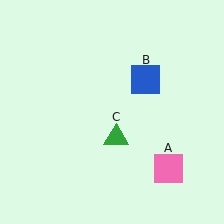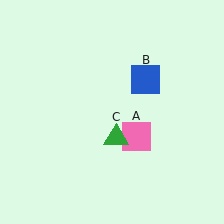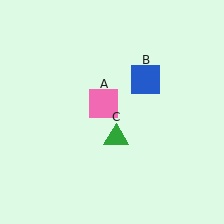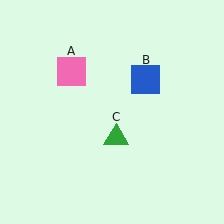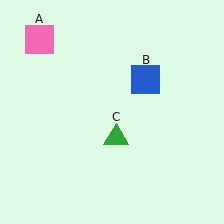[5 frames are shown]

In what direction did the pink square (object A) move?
The pink square (object A) moved up and to the left.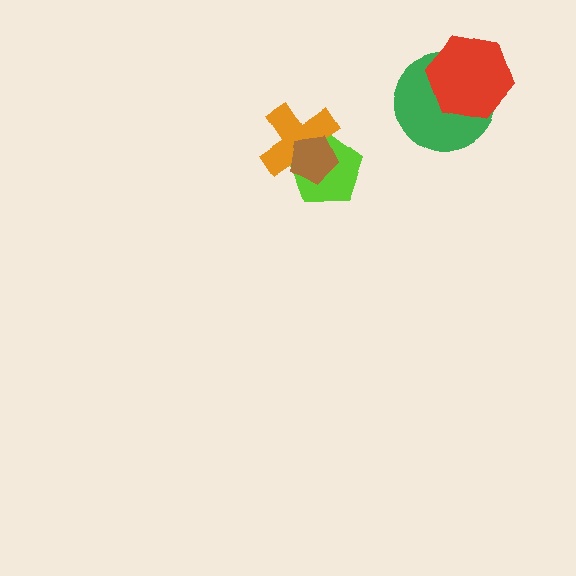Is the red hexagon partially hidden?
No, no other shape covers it.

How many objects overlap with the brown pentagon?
2 objects overlap with the brown pentagon.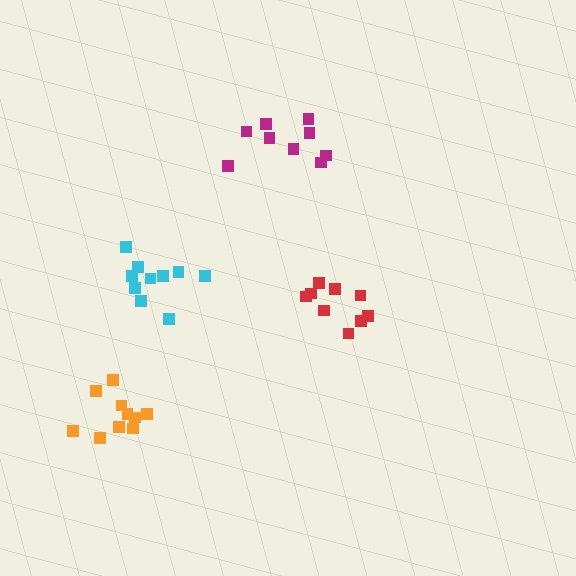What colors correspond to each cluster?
The clusters are colored: magenta, cyan, orange, red.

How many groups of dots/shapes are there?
There are 4 groups.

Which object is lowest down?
The orange cluster is bottommost.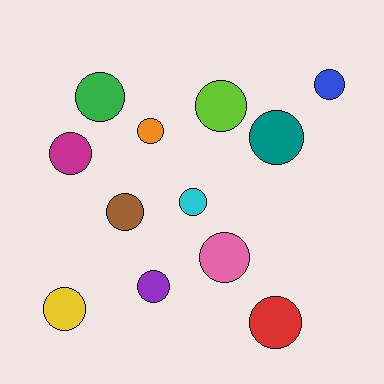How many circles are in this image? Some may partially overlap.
There are 12 circles.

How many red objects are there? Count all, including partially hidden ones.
There is 1 red object.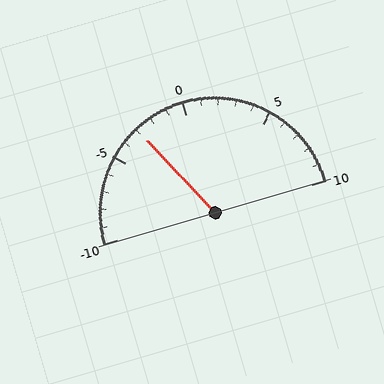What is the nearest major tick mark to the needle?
The nearest major tick mark is -5.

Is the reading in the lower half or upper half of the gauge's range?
The reading is in the lower half of the range (-10 to 10).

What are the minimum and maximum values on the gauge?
The gauge ranges from -10 to 10.